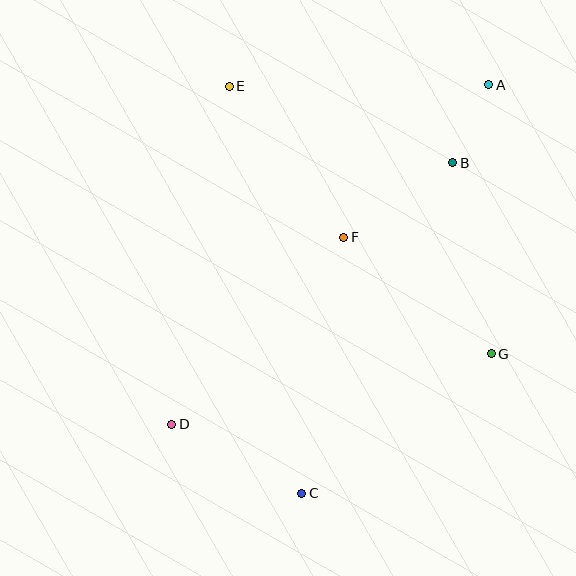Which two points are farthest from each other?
Points A and D are farthest from each other.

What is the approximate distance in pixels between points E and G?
The distance between E and G is approximately 374 pixels.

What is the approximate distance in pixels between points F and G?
The distance between F and G is approximately 188 pixels.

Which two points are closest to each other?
Points A and B are closest to each other.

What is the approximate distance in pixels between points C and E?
The distance between C and E is approximately 413 pixels.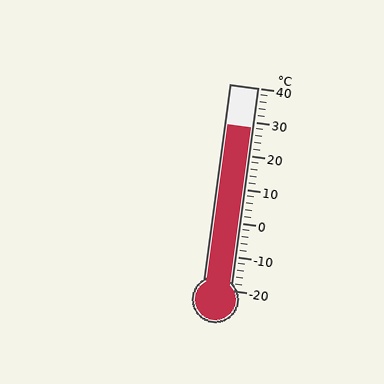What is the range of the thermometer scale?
The thermometer scale ranges from -20°C to 40°C.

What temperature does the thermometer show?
The thermometer shows approximately 28°C.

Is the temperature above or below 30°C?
The temperature is below 30°C.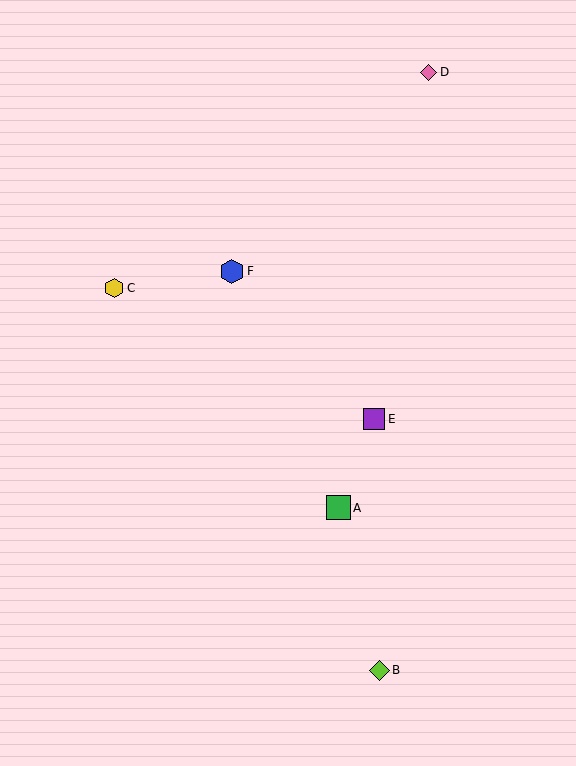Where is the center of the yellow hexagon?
The center of the yellow hexagon is at (114, 288).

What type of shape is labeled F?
Shape F is a blue hexagon.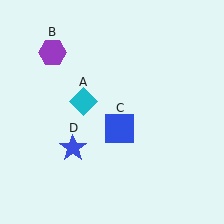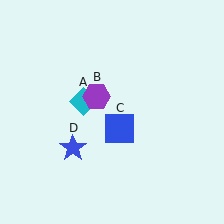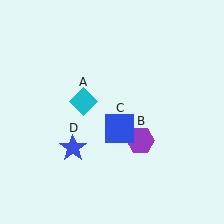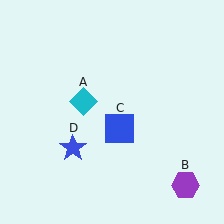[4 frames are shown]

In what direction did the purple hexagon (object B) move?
The purple hexagon (object B) moved down and to the right.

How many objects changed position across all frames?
1 object changed position: purple hexagon (object B).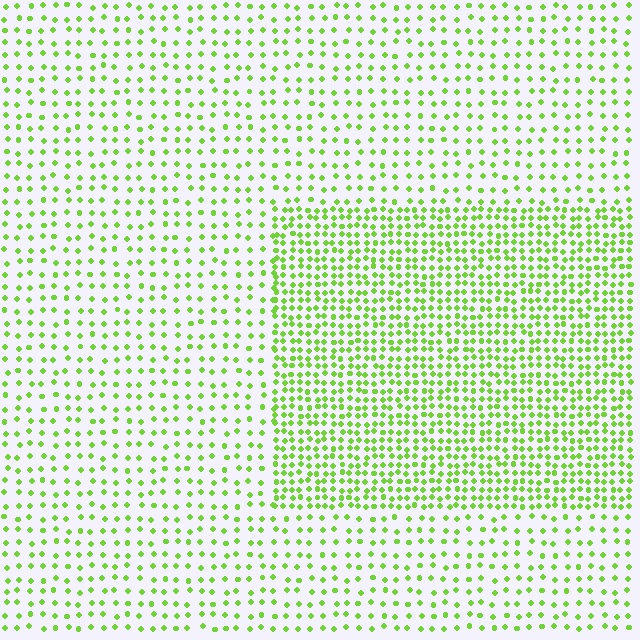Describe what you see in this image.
The image contains small lime elements arranged at two different densities. A rectangle-shaped region is visible where the elements are more densely packed than the surrounding area.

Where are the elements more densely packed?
The elements are more densely packed inside the rectangle boundary.